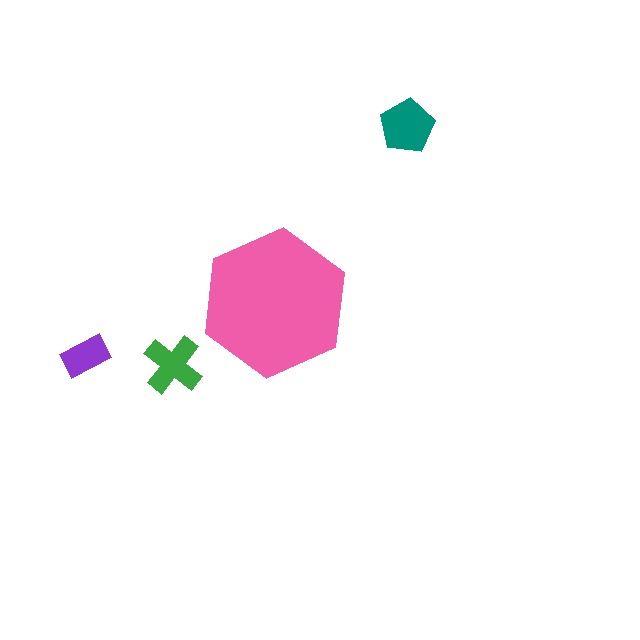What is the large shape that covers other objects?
A pink hexagon.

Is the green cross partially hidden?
No, the green cross is fully visible.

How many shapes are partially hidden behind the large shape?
0 shapes are partially hidden.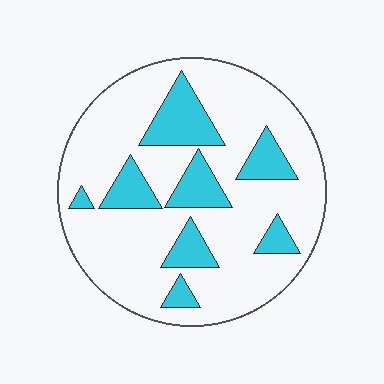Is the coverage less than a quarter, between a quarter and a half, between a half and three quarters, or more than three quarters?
Less than a quarter.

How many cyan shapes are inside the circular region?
8.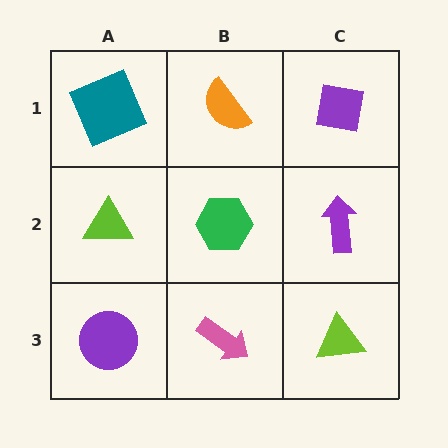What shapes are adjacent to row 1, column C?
A purple arrow (row 2, column C), an orange semicircle (row 1, column B).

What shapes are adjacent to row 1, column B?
A green hexagon (row 2, column B), a teal square (row 1, column A), a purple square (row 1, column C).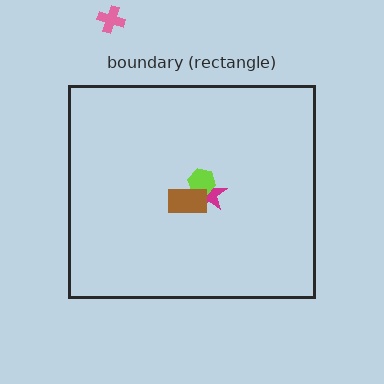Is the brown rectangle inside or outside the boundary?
Inside.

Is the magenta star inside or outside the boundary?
Inside.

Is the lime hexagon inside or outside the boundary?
Inside.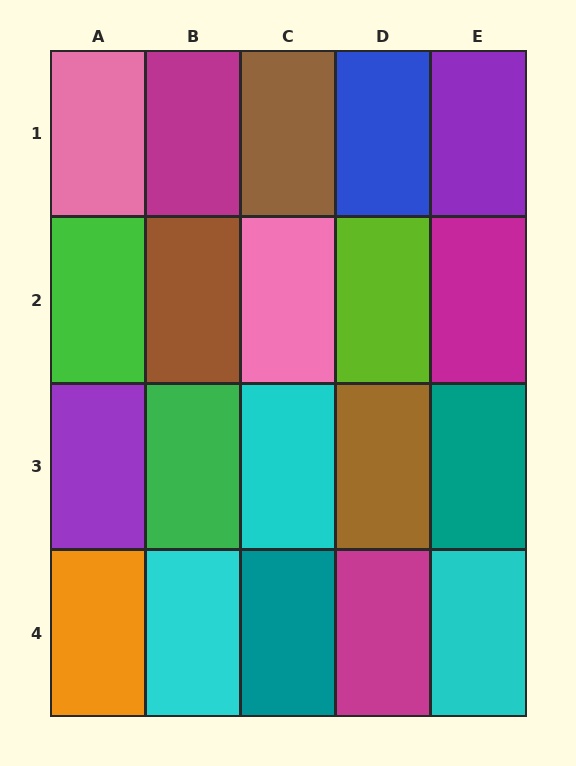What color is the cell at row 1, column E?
Purple.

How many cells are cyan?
3 cells are cyan.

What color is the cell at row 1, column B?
Magenta.